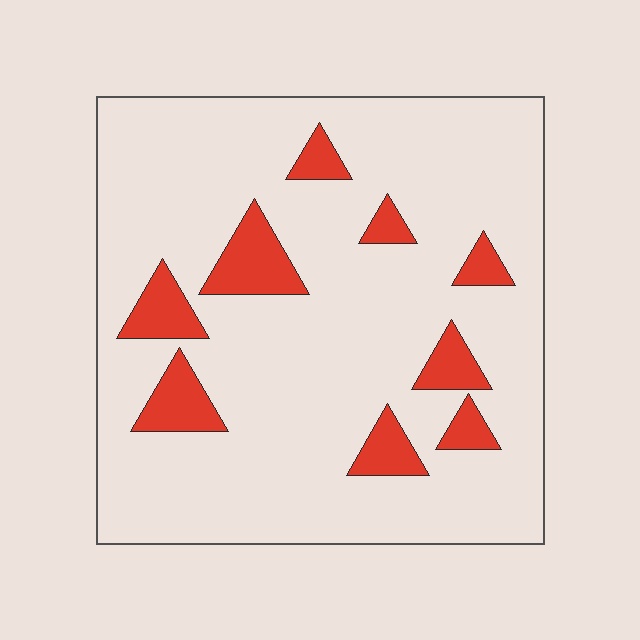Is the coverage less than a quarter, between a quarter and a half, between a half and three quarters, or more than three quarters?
Less than a quarter.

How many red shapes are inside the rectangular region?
9.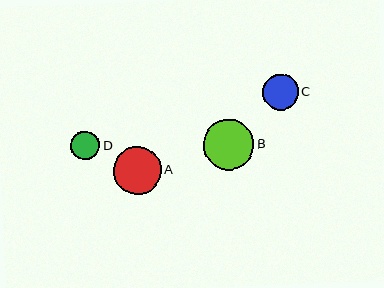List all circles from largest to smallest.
From largest to smallest: B, A, C, D.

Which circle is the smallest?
Circle D is the smallest with a size of approximately 29 pixels.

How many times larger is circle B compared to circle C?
Circle B is approximately 1.4 times the size of circle C.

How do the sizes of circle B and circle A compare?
Circle B and circle A are approximately the same size.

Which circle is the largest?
Circle B is the largest with a size of approximately 50 pixels.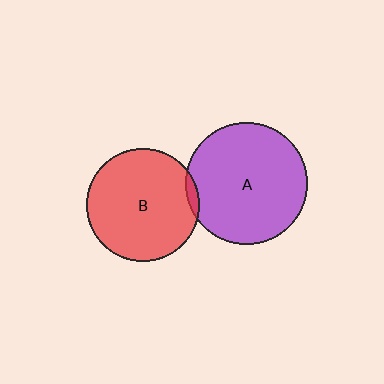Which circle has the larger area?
Circle A (purple).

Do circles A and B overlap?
Yes.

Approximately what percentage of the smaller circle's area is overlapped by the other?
Approximately 5%.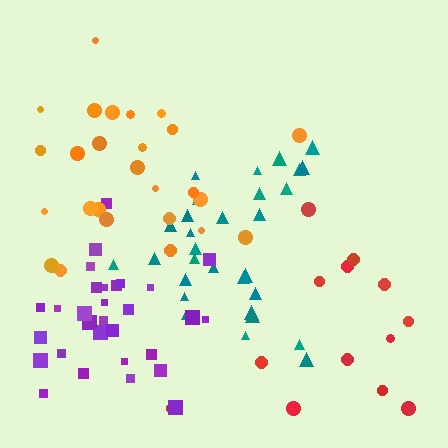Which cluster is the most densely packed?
Purple.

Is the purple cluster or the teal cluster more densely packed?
Purple.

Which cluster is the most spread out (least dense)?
Red.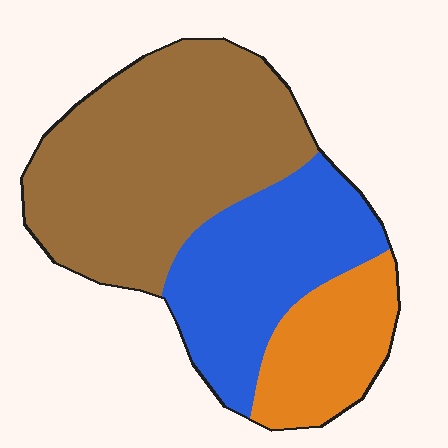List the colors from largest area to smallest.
From largest to smallest: brown, blue, orange.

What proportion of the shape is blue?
Blue covers 31% of the shape.